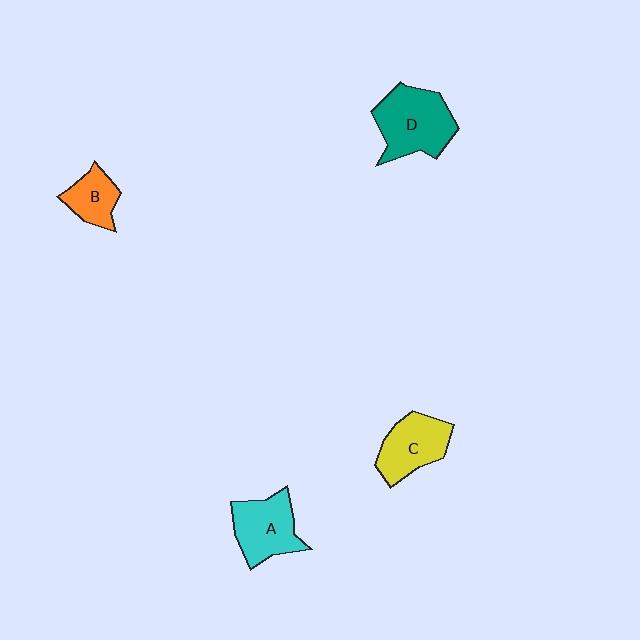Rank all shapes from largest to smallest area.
From largest to smallest: D (teal), A (cyan), C (yellow), B (orange).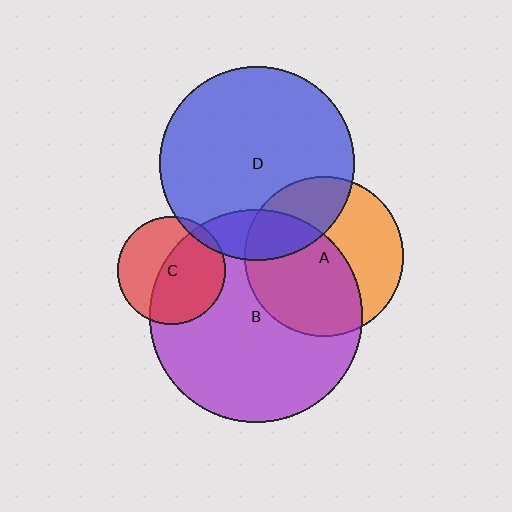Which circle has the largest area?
Circle B (purple).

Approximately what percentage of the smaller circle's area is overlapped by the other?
Approximately 55%.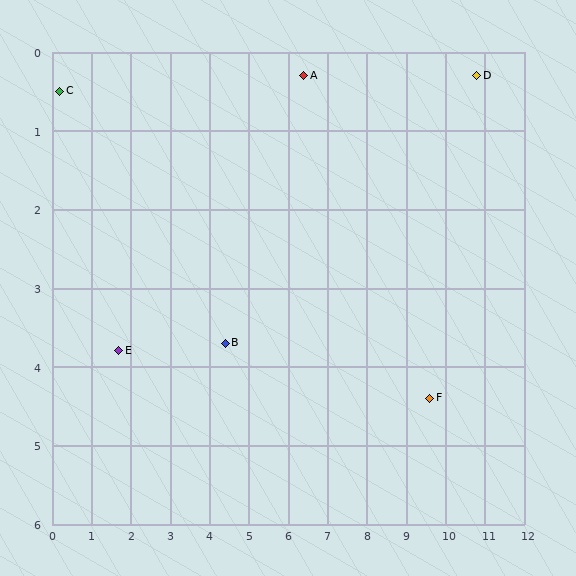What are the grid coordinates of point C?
Point C is at approximately (0.2, 0.5).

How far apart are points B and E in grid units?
Points B and E are about 2.7 grid units apart.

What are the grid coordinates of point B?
Point B is at approximately (4.4, 3.7).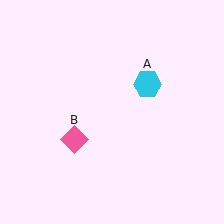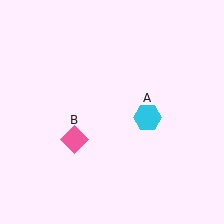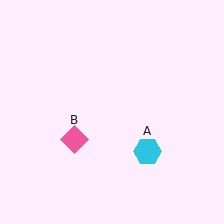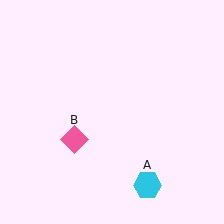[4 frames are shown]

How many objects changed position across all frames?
1 object changed position: cyan hexagon (object A).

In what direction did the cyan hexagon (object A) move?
The cyan hexagon (object A) moved down.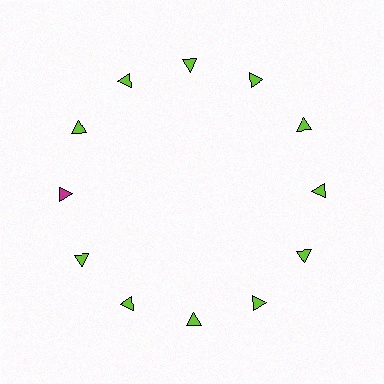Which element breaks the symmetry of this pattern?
The magenta triangle at roughly the 9 o'clock position breaks the symmetry. All other shapes are lime triangles.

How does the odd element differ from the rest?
It has a different color: magenta instead of lime.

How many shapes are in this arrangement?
There are 12 shapes arranged in a ring pattern.